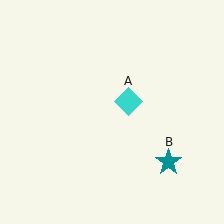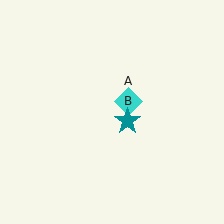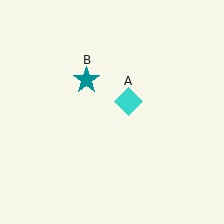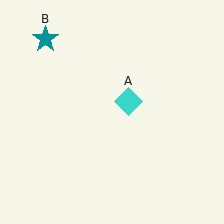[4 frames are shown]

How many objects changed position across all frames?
1 object changed position: teal star (object B).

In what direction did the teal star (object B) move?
The teal star (object B) moved up and to the left.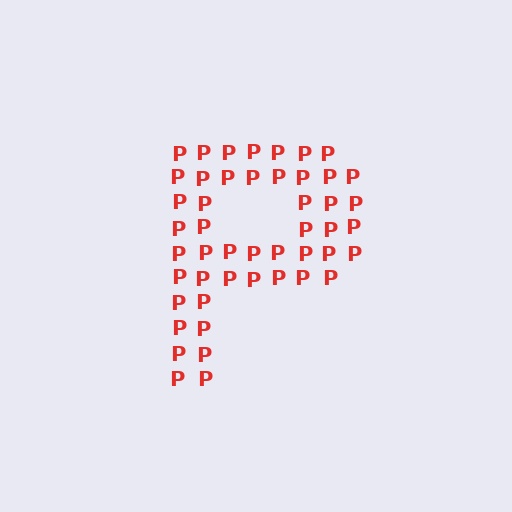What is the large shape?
The large shape is the letter P.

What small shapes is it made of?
It is made of small letter P's.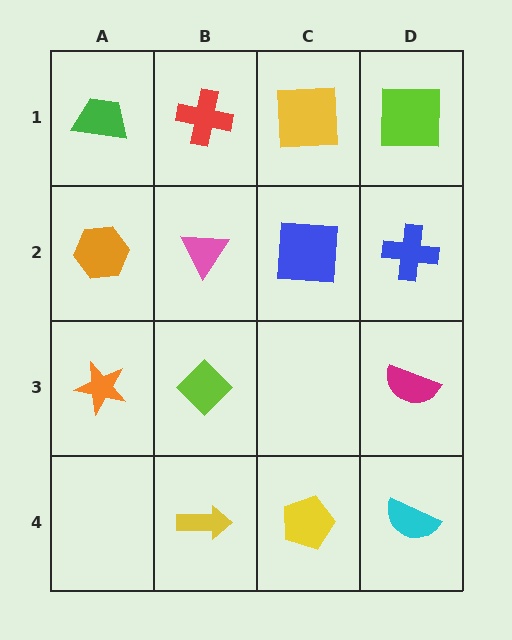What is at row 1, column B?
A red cross.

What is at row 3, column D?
A magenta semicircle.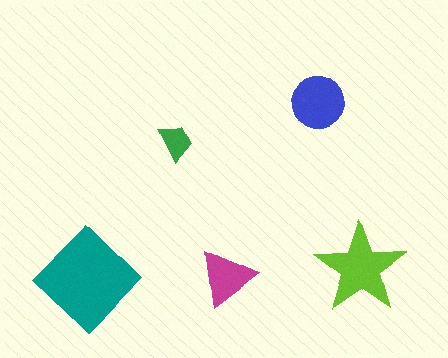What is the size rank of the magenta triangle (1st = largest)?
4th.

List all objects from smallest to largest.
The green trapezoid, the magenta triangle, the blue circle, the lime star, the teal diamond.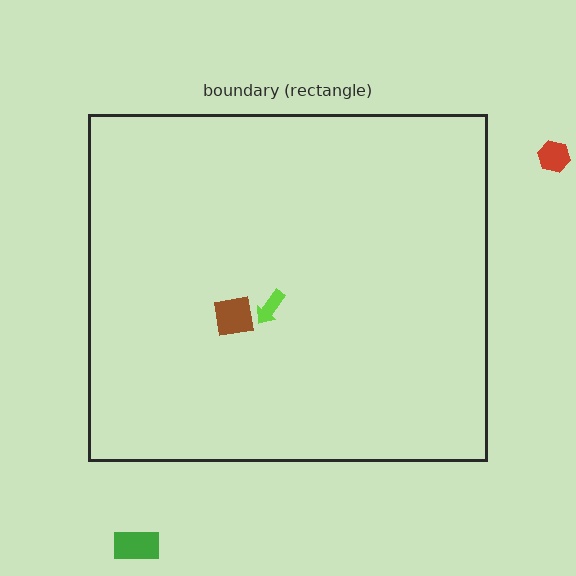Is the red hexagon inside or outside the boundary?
Outside.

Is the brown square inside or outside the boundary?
Inside.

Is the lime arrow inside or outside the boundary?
Inside.